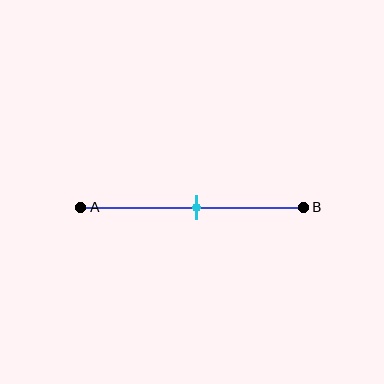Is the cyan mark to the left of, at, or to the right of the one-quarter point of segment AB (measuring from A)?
The cyan mark is to the right of the one-quarter point of segment AB.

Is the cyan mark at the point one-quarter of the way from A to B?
No, the mark is at about 50% from A, not at the 25% one-quarter point.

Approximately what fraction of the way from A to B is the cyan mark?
The cyan mark is approximately 50% of the way from A to B.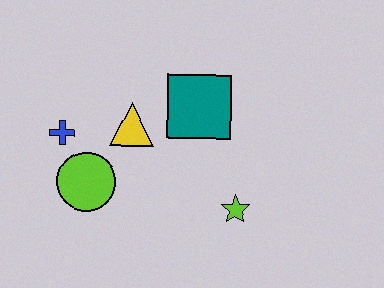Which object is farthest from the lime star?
The blue cross is farthest from the lime star.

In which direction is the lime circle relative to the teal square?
The lime circle is to the left of the teal square.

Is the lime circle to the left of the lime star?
Yes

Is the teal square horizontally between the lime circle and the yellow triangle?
No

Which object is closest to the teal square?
The yellow triangle is closest to the teal square.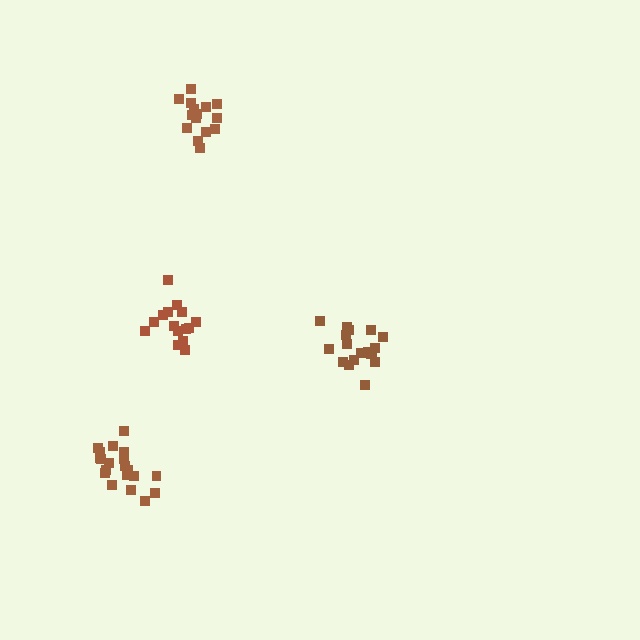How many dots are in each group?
Group 1: 18 dots, Group 2: 21 dots, Group 3: 15 dots, Group 4: 15 dots (69 total).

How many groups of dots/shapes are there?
There are 4 groups.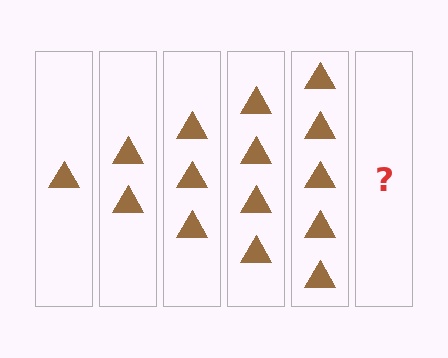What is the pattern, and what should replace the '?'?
The pattern is that each step adds one more triangle. The '?' should be 6 triangles.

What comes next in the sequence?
The next element should be 6 triangles.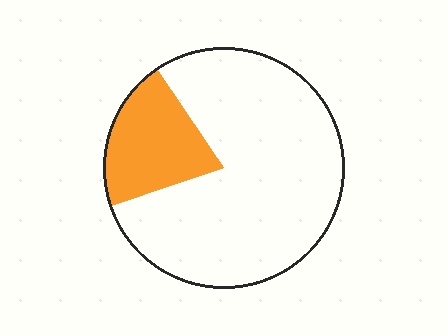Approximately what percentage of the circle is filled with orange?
Approximately 20%.